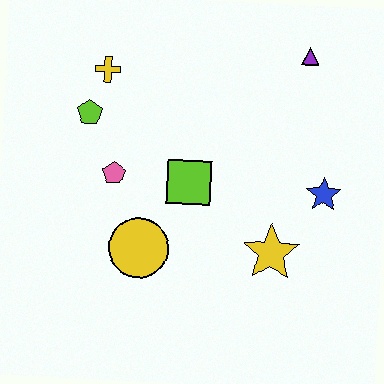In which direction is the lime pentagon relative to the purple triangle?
The lime pentagon is to the left of the purple triangle.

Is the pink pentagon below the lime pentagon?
Yes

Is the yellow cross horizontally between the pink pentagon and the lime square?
No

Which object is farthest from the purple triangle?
The yellow circle is farthest from the purple triangle.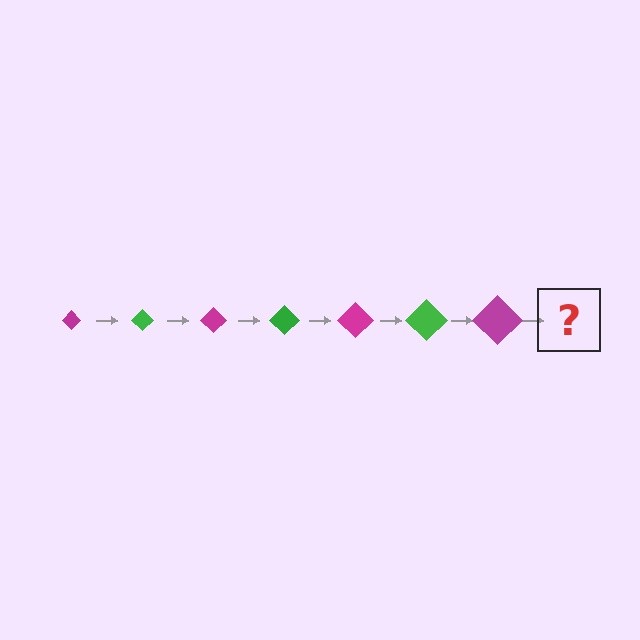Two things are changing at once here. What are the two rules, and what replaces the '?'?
The two rules are that the diamond grows larger each step and the color cycles through magenta and green. The '?' should be a green diamond, larger than the previous one.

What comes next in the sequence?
The next element should be a green diamond, larger than the previous one.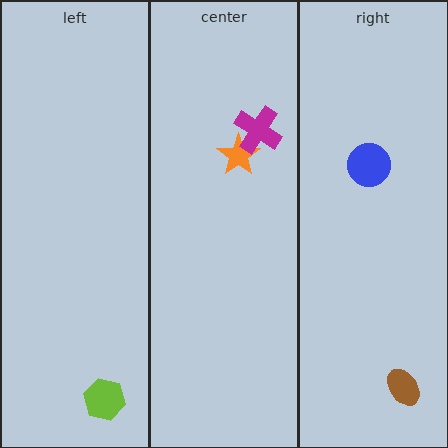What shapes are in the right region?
The blue circle, the brown ellipse.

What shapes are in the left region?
The lime hexagon.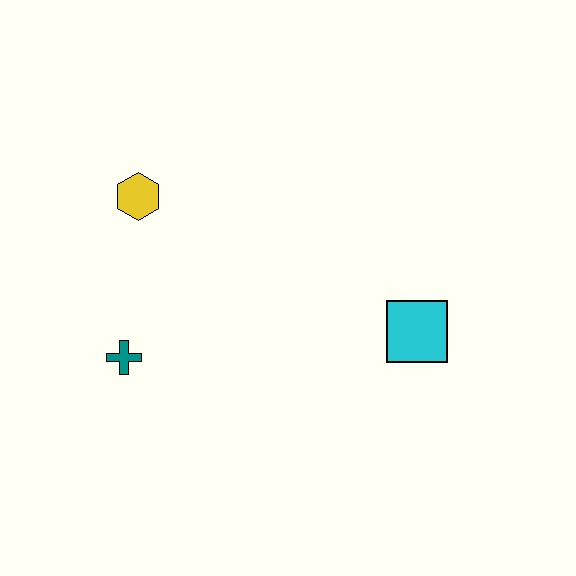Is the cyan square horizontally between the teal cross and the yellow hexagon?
No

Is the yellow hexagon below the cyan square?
No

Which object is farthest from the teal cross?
The cyan square is farthest from the teal cross.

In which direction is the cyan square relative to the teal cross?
The cyan square is to the right of the teal cross.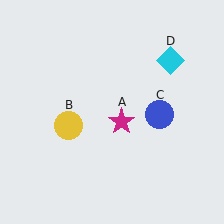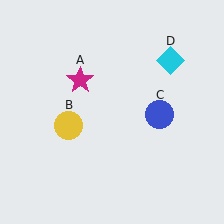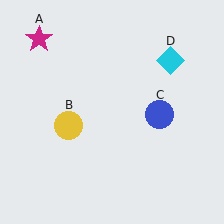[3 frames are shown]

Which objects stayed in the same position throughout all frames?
Yellow circle (object B) and blue circle (object C) and cyan diamond (object D) remained stationary.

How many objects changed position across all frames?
1 object changed position: magenta star (object A).